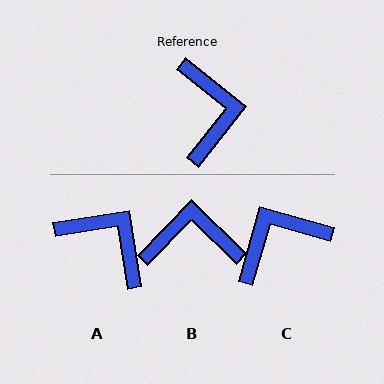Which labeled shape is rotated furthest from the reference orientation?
C, about 113 degrees away.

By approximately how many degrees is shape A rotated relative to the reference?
Approximately 47 degrees counter-clockwise.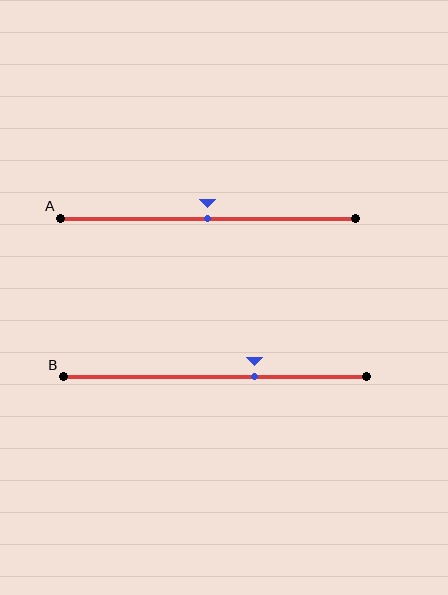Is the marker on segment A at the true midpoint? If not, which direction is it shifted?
Yes, the marker on segment A is at the true midpoint.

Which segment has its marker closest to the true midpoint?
Segment A has its marker closest to the true midpoint.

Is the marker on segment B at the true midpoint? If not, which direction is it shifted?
No, the marker on segment B is shifted to the right by about 13% of the segment length.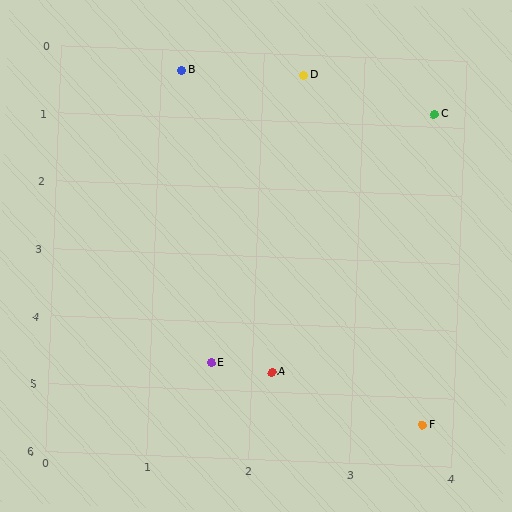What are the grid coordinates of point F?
Point F is at approximately (3.7, 5.4).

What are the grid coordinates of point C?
Point C is at approximately (3.7, 0.8).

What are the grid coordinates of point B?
Point B is at approximately (1.2, 0.3).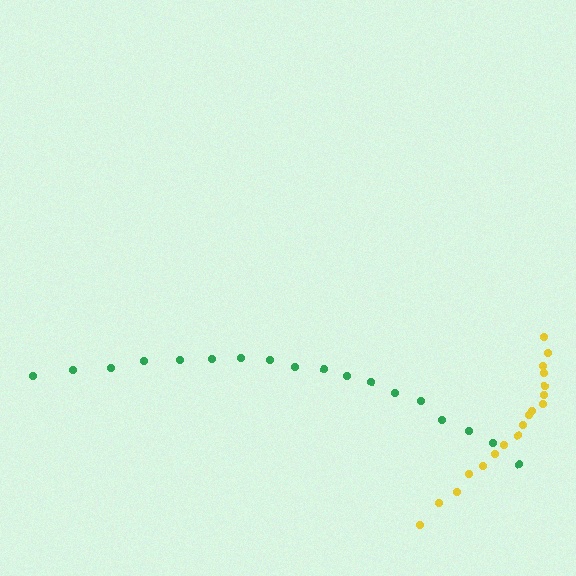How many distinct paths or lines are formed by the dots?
There are 2 distinct paths.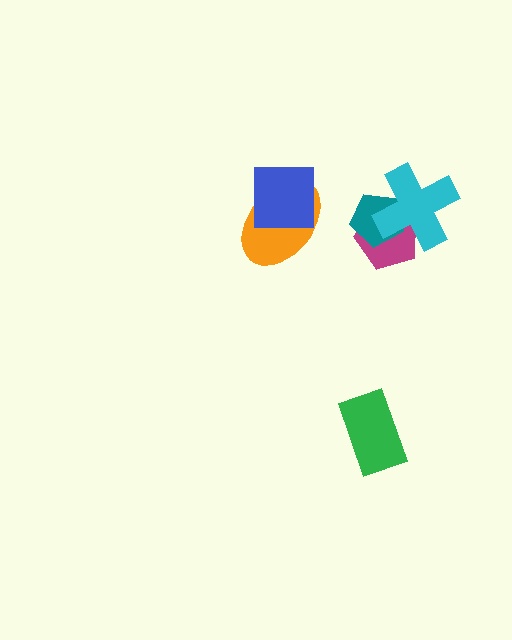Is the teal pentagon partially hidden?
Yes, it is partially covered by another shape.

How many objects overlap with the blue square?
1 object overlaps with the blue square.